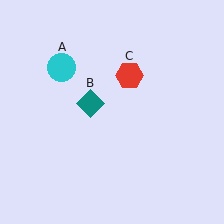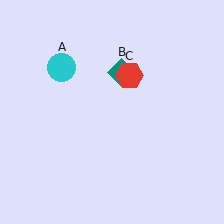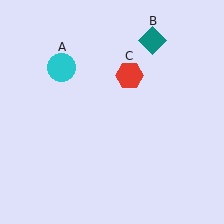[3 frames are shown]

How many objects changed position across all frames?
1 object changed position: teal diamond (object B).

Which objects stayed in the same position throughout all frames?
Cyan circle (object A) and red hexagon (object C) remained stationary.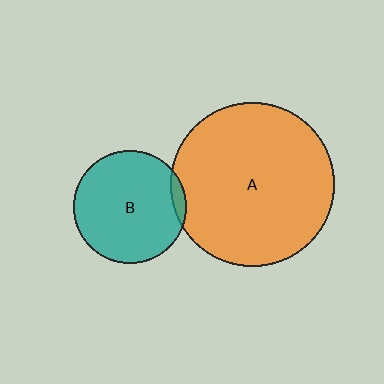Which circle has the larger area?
Circle A (orange).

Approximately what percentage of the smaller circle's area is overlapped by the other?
Approximately 5%.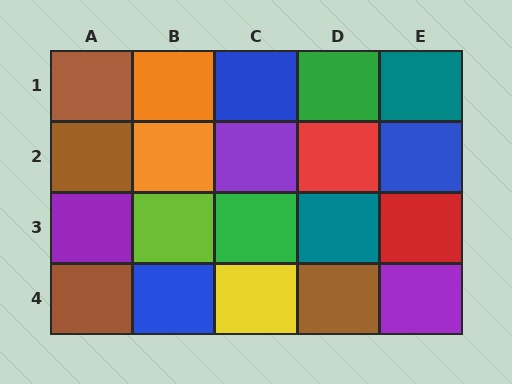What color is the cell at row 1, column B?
Orange.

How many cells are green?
2 cells are green.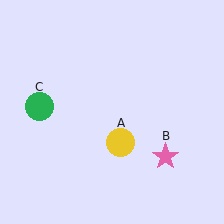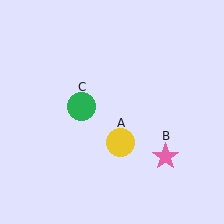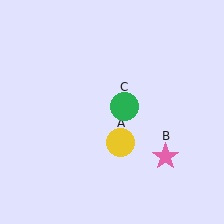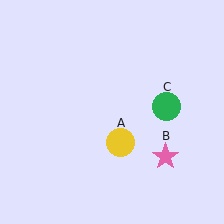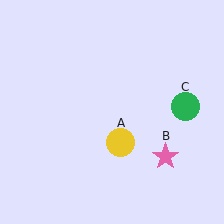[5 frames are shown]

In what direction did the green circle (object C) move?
The green circle (object C) moved right.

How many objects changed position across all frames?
1 object changed position: green circle (object C).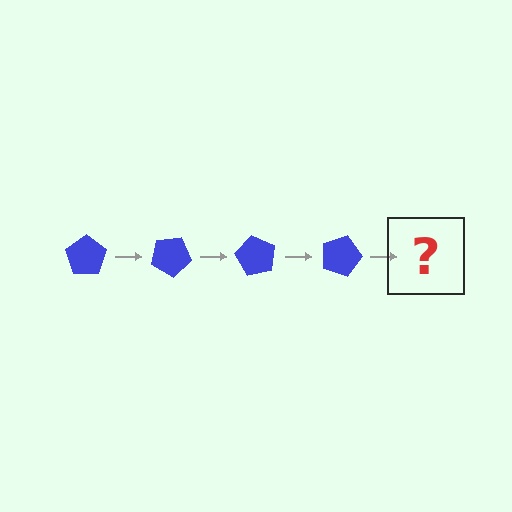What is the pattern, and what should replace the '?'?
The pattern is that the pentagon rotates 30 degrees each step. The '?' should be a blue pentagon rotated 120 degrees.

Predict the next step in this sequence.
The next step is a blue pentagon rotated 120 degrees.